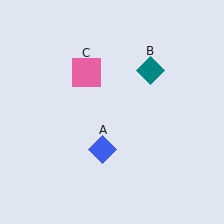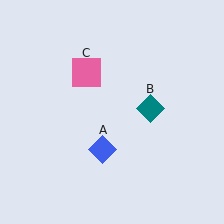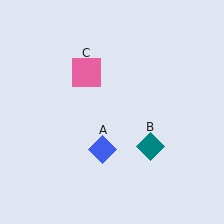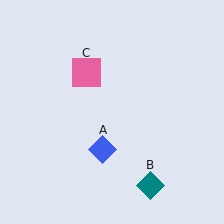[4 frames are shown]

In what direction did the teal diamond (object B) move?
The teal diamond (object B) moved down.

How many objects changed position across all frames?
1 object changed position: teal diamond (object B).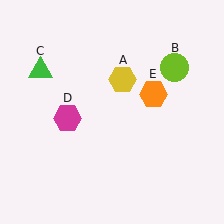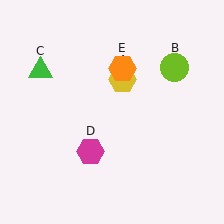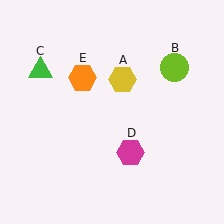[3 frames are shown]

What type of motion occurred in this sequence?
The magenta hexagon (object D), orange hexagon (object E) rotated counterclockwise around the center of the scene.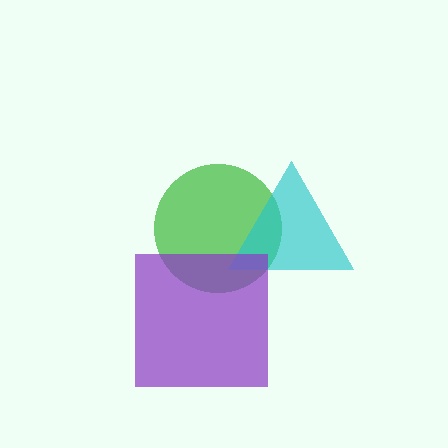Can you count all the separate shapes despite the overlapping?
Yes, there are 3 separate shapes.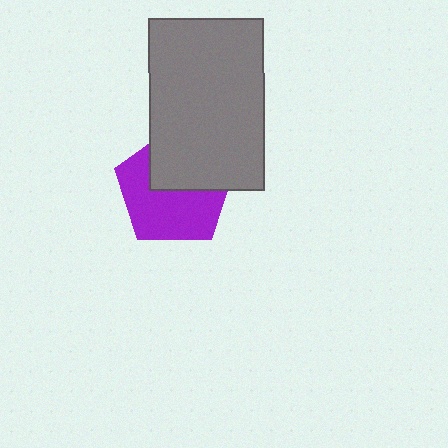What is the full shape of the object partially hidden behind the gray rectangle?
The partially hidden object is a purple pentagon.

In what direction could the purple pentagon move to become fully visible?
The purple pentagon could move down. That would shift it out from behind the gray rectangle entirely.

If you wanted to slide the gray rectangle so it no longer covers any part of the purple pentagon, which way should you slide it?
Slide it up — that is the most direct way to separate the two shapes.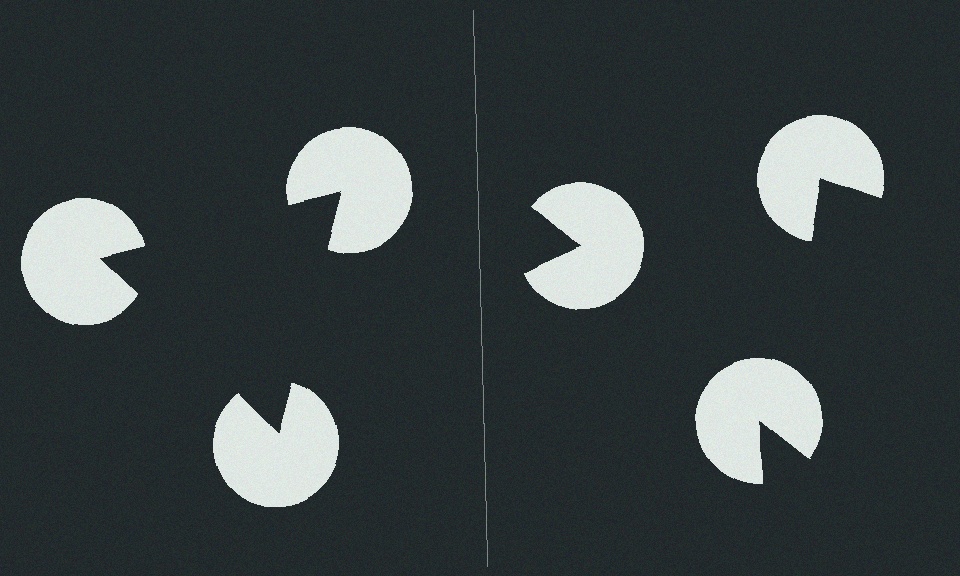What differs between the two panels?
The pac-man discs are positioned identically on both sides; only the wedge orientations differ. On the left they align to a triangle; on the right they are misaligned.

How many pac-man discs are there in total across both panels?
6 — 3 on each side.